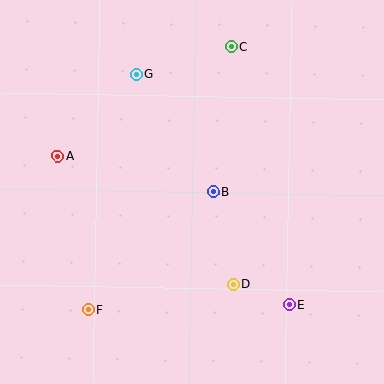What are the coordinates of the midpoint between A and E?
The midpoint between A and E is at (173, 230).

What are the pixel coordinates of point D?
Point D is at (234, 284).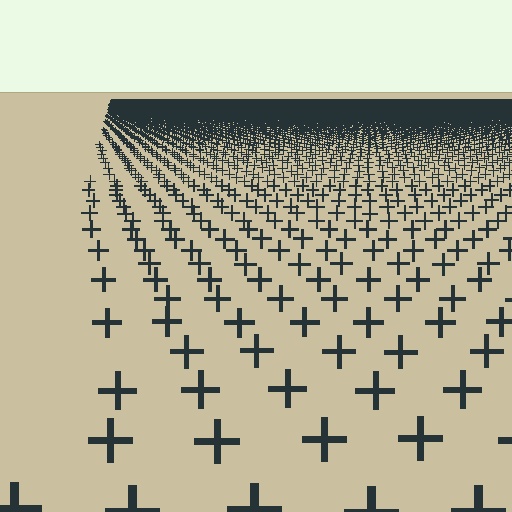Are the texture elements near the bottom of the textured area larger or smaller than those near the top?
Larger. Near the bottom, elements are closer to the viewer and appear at a bigger on-screen size.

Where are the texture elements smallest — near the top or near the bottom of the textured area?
Near the top.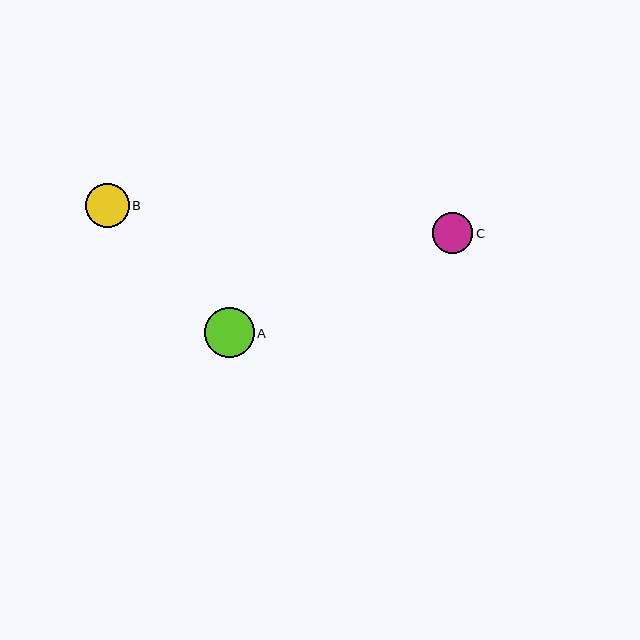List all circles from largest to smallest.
From largest to smallest: A, B, C.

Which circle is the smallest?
Circle C is the smallest with a size of approximately 40 pixels.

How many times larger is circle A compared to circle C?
Circle A is approximately 1.2 times the size of circle C.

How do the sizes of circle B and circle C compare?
Circle B and circle C are approximately the same size.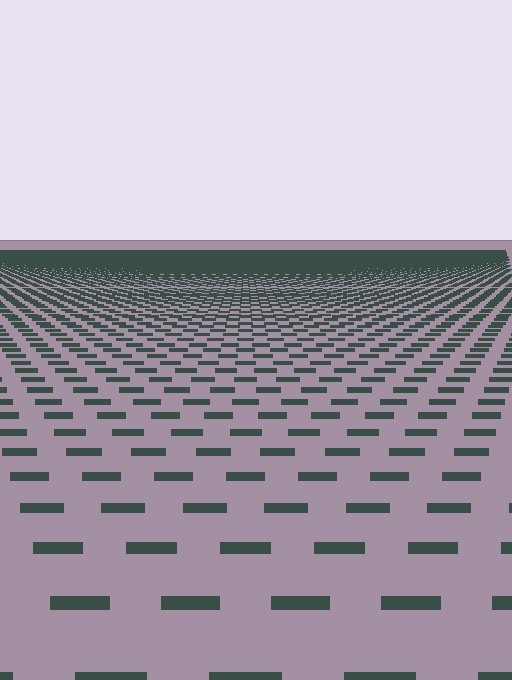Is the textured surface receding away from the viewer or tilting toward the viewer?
The surface is receding away from the viewer. Texture elements get smaller and denser toward the top.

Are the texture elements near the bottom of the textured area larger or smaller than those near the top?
Larger. Near the bottom, elements are closer to the viewer and appear at a bigger on-screen size.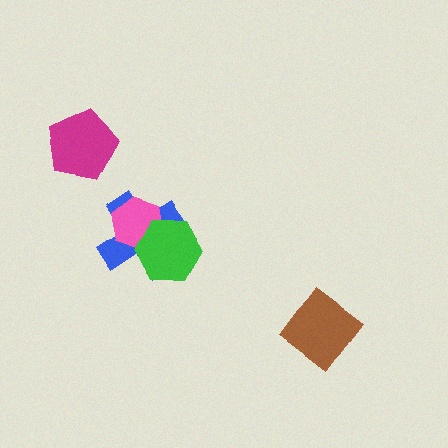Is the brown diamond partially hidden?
No, no other shape covers it.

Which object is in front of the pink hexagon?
The green hexagon is in front of the pink hexagon.